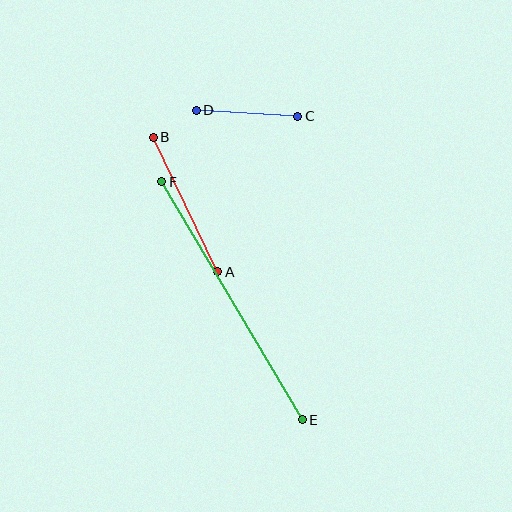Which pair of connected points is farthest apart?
Points E and F are farthest apart.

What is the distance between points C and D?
The distance is approximately 102 pixels.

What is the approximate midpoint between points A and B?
The midpoint is at approximately (185, 204) pixels.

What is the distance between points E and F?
The distance is approximately 276 pixels.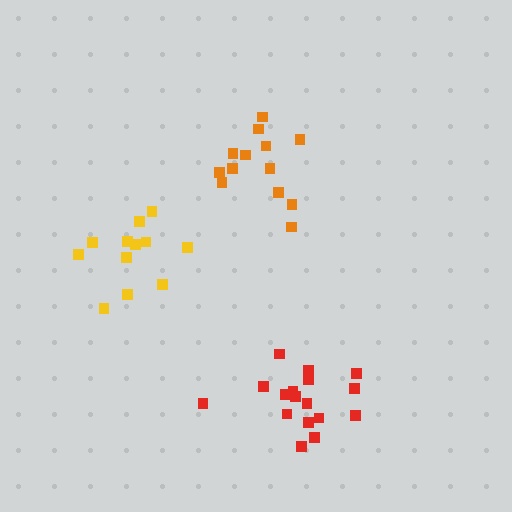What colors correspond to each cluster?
The clusters are colored: orange, red, yellow.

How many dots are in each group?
Group 1: 13 dots, Group 2: 17 dots, Group 3: 12 dots (42 total).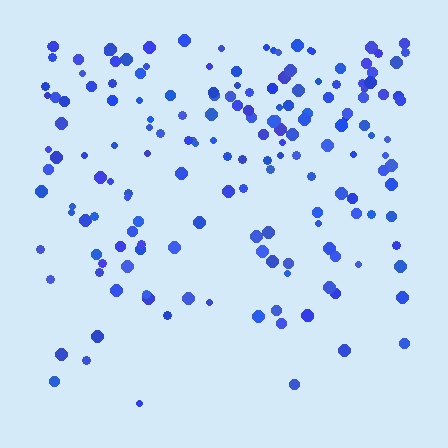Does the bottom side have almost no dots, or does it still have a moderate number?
Still a moderate number, just noticeably fewer than the top.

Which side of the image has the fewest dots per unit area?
The bottom.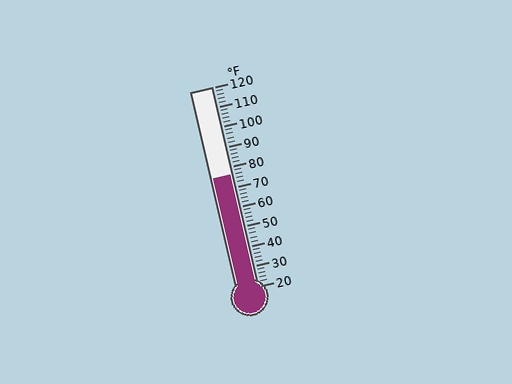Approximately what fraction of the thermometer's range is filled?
The thermometer is filled to approximately 55% of its range.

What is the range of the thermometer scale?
The thermometer scale ranges from 20°F to 120°F.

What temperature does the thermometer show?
The thermometer shows approximately 76°F.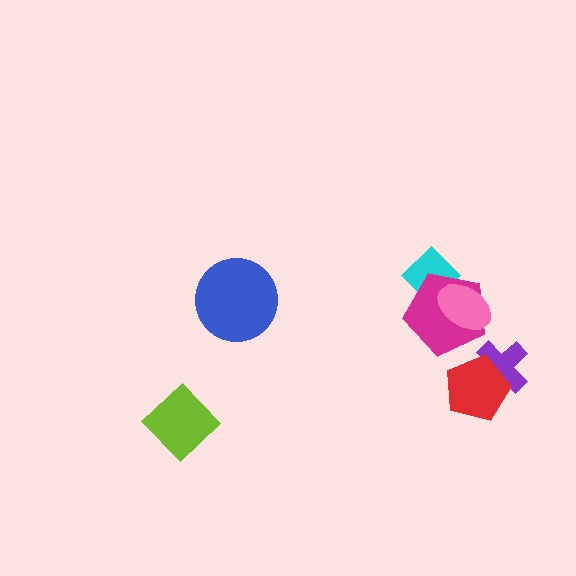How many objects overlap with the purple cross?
1 object overlaps with the purple cross.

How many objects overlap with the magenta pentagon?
2 objects overlap with the magenta pentagon.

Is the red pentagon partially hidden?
No, no other shape covers it.